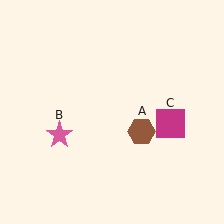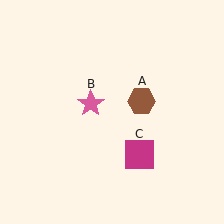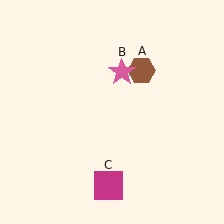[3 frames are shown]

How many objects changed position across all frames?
3 objects changed position: brown hexagon (object A), pink star (object B), magenta square (object C).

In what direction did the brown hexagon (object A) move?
The brown hexagon (object A) moved up.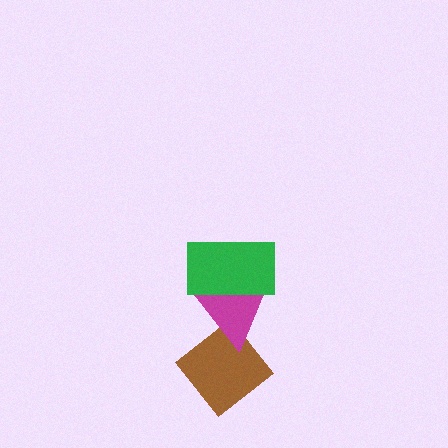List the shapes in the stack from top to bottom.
From top to bottom: the green rectangle, the magenta triangle, the brown diamond.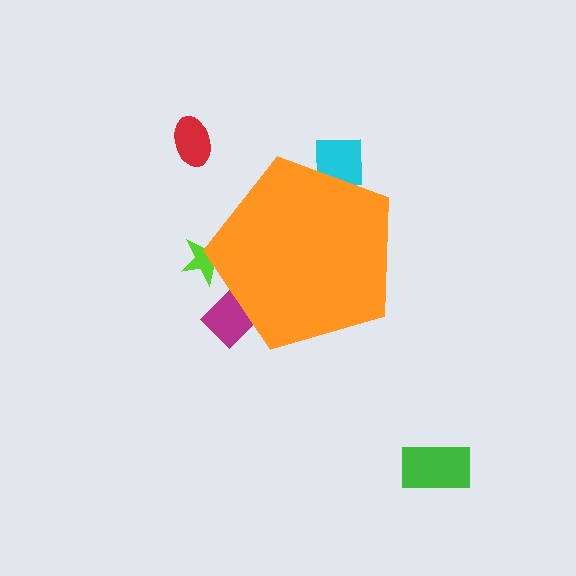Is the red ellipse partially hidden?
No, the red ellipse is fully visible.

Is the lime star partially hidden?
Yes, the lime star is partially hidden behind the orange pentagon.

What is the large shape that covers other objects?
An orange pentagon.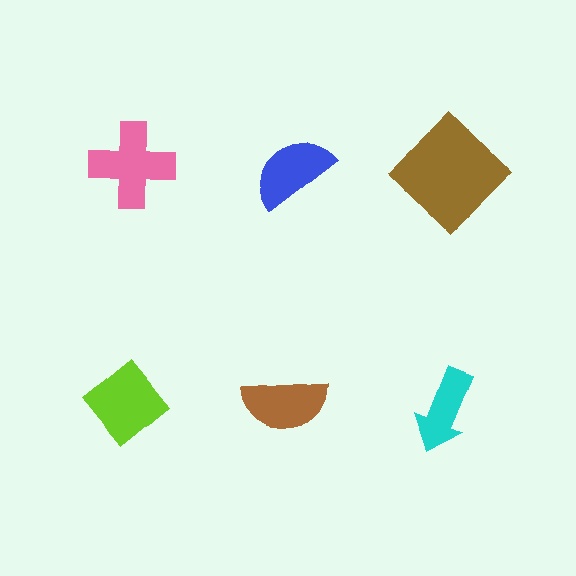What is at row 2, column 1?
A lime diamond.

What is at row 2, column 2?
A brown semicircle.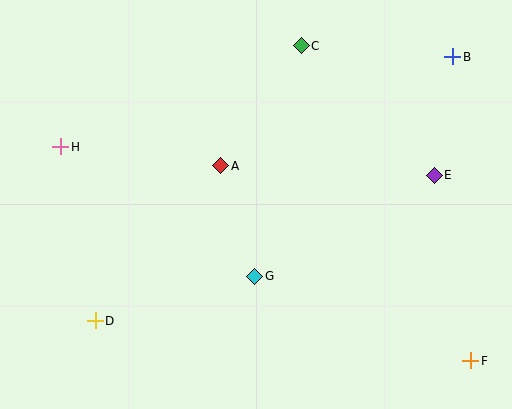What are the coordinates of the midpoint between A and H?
The midpoint between A and H is at (141, 156).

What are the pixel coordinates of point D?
Point D is at (95, 321).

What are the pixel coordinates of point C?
Point C is at (301, 46).